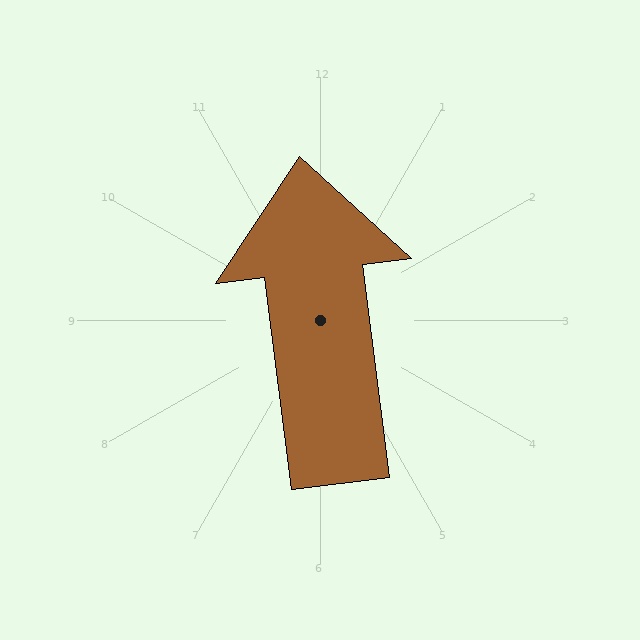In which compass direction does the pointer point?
North.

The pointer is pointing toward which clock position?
Roughly 12 o'clock.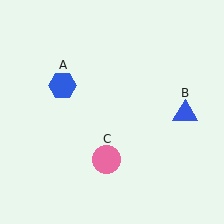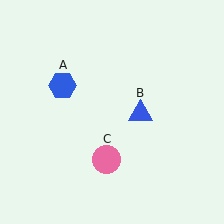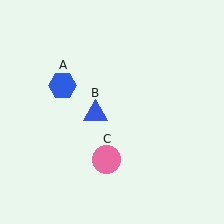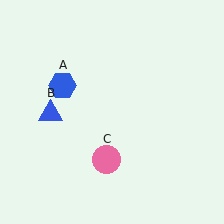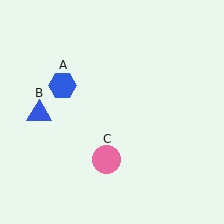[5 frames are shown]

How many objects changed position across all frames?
1 object changed position: blue triangle (object B).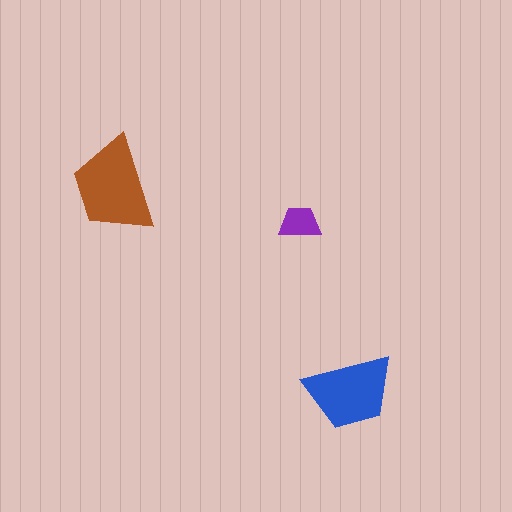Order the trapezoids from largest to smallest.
the brown one, the blue one, the purple one.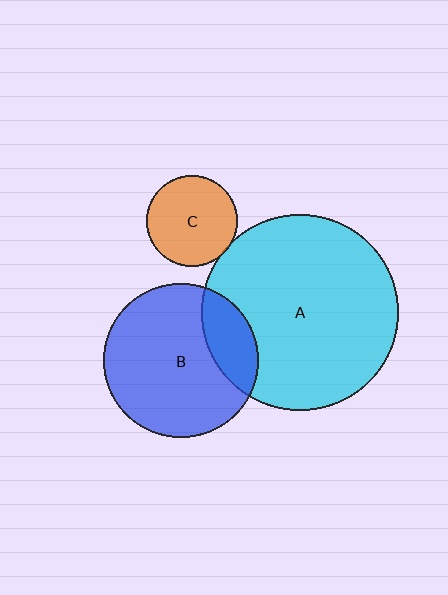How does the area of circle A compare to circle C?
Approximately 4.7 times.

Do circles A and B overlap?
Yes.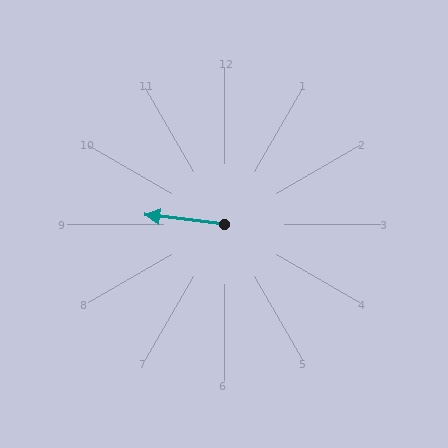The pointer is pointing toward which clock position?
Roughly 9 o'clock.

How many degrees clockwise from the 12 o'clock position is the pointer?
Approximately 277 degrees.